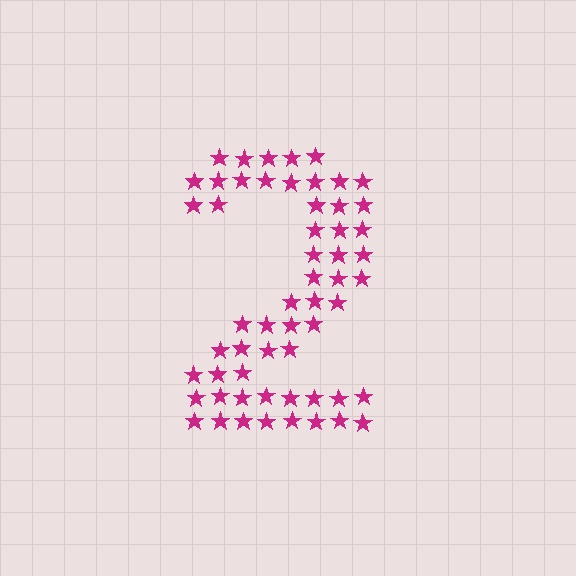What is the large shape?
The large shape is the digit 2.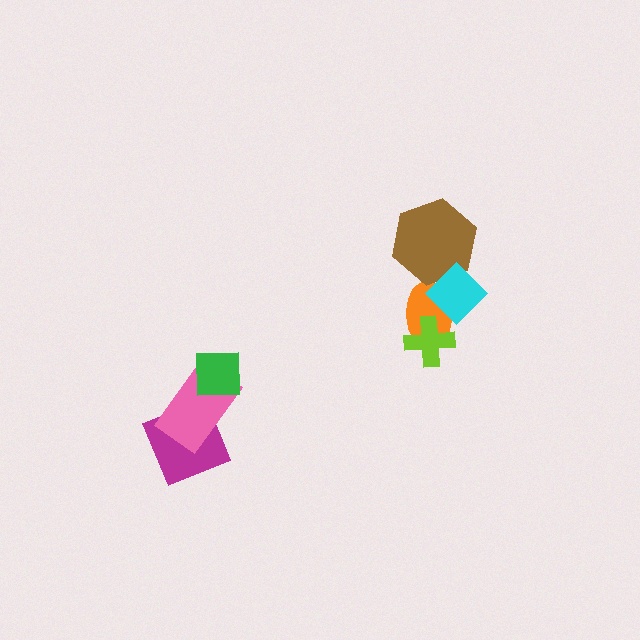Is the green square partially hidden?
No, no other shape covers it.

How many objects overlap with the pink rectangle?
2 objects overlap with the pink rectangle.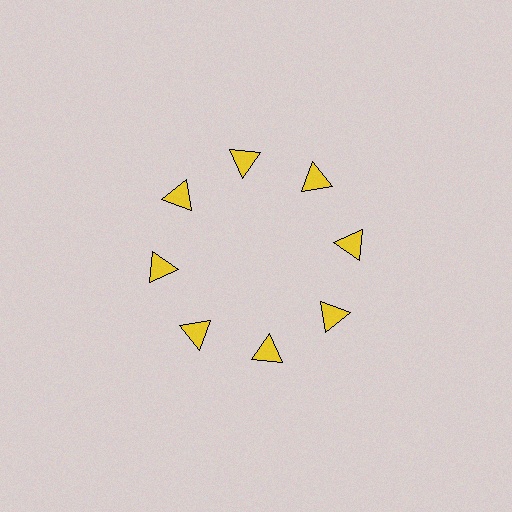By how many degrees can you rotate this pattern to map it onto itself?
The pattern maps onto itself every 45 degrees of rotation.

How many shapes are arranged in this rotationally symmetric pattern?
There are 8 shapes, arranged in 8 groups of 1.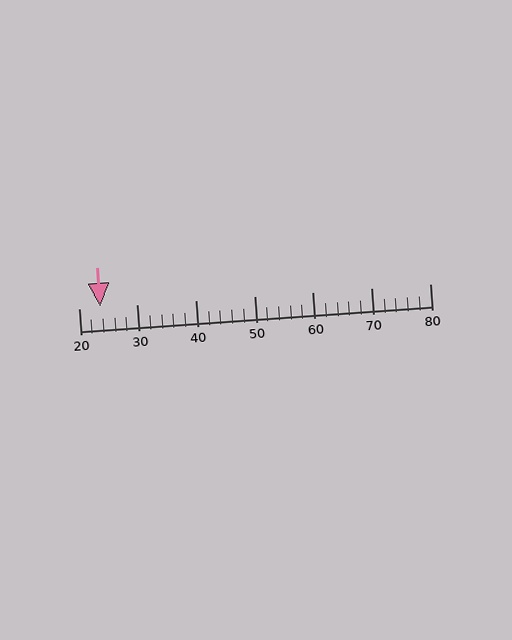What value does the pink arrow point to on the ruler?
The pink arrow points to approximately 24.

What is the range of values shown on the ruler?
The ruler shows values from 20 to 80.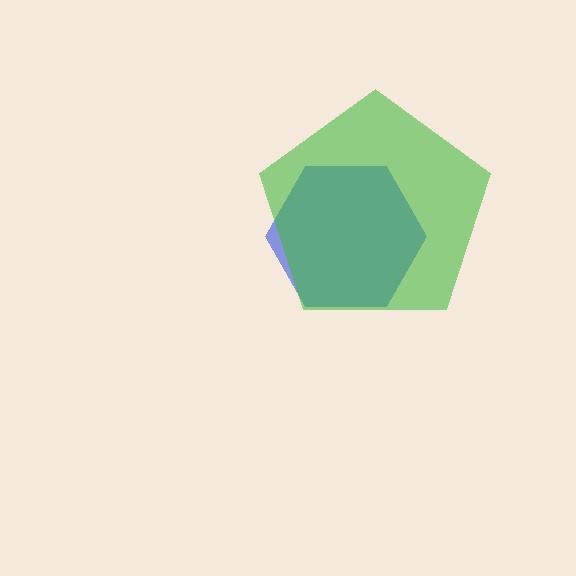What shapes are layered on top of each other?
The layered shapes are: a blue hexagon, a green pentagon.